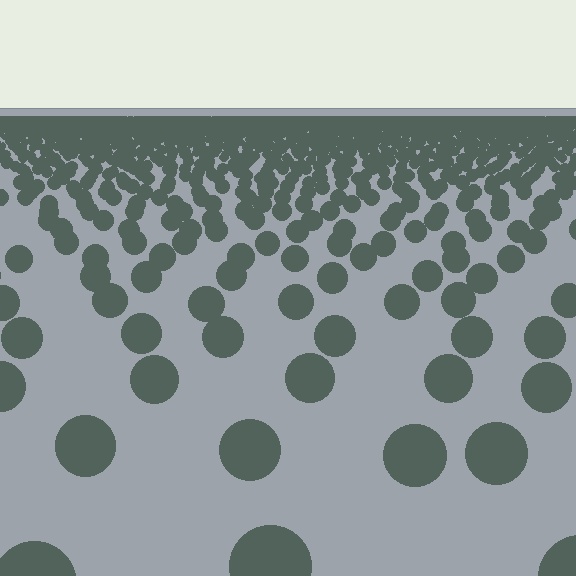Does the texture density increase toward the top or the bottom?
Density increases toward the top.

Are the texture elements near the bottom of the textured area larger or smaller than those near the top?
Larger. Near the bottom, elements are closer to the viewer and appear at a bigger on-screen size.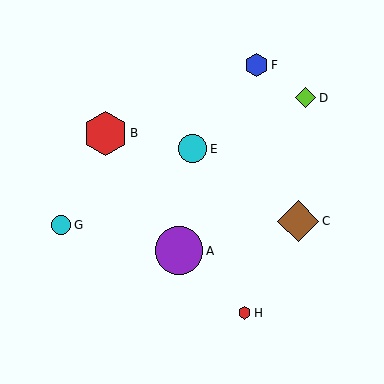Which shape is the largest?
The purple circle (labeled A) is the largest.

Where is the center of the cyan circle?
The center of the cyan circle is at (61, 225).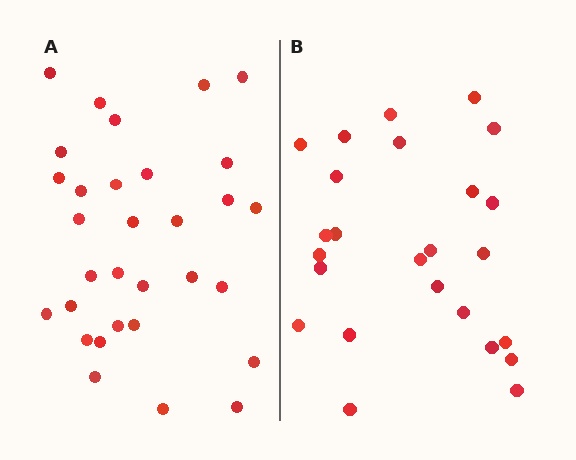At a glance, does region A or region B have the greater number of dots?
Region A (the left region) has more dots.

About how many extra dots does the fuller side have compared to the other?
Region A has about 6 more dots than region B.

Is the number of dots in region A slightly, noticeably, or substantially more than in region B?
Region A has only slightly more — the two regions are fairly close. The ratio is roughly 1.2 to 1.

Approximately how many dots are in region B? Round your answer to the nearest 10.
About 20 dots. (The exact count is 25, which rounds to 20.)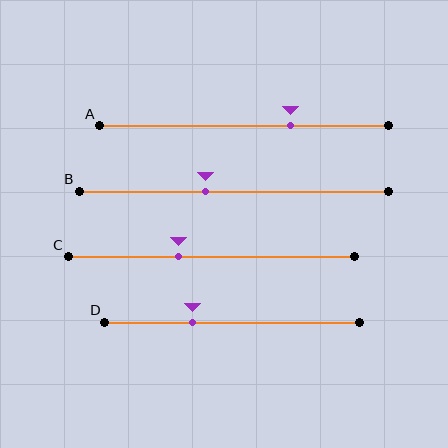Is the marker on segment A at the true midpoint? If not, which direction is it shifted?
No, the marker on segment A is shifted to the right by about 16% of the segment length.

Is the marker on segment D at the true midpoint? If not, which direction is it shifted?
No, the marker on segment D is shifted to the left by about 16% of the segment length.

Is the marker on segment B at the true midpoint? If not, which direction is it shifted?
No, the marker on segment B is shifted to the left by about 9% of the segment length.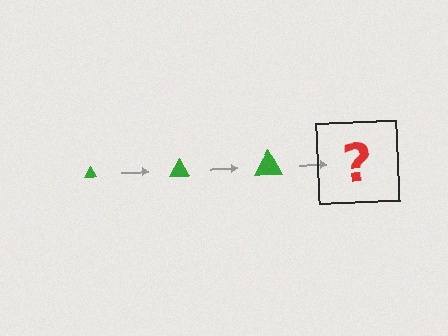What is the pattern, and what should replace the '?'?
The pattern is that the triangle gets progressively larger each step. The '?' should be a green triangle, larger than the previous one.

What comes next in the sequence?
The next element should be a green triangle, larger than the previous one.